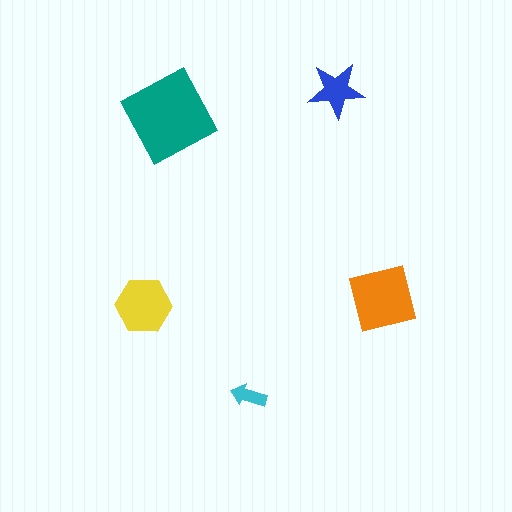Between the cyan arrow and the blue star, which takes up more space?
The blue star.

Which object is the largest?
The teal diamond.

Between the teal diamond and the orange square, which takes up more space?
The teal diamond.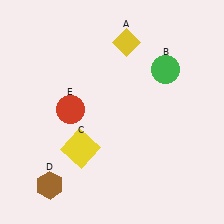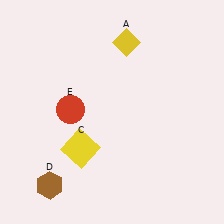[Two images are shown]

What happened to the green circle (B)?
The green circle (B) was removed in Image 2. It was in the top-right area of Image 1.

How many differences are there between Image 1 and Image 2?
There is 1 difference between the two images.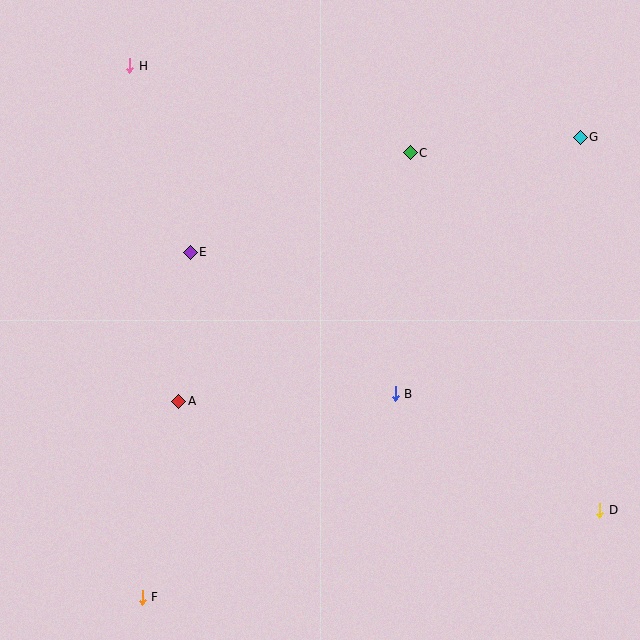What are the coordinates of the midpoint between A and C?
The midpoint between A and C is at (295, 277).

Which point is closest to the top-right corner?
Point G is closest to the top-right corner.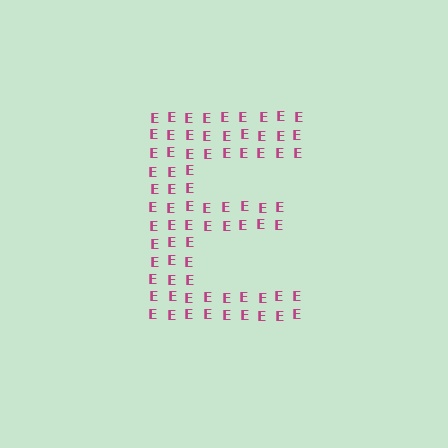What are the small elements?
The small elements are letter E's.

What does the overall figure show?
The overall figure shows the letter E.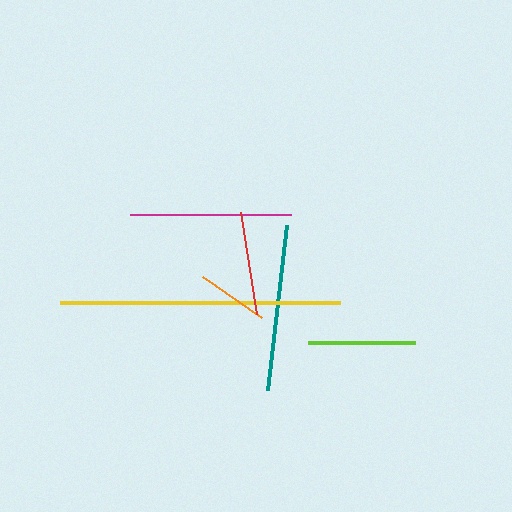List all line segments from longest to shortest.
From longest to shortest: yellow, teal, magenta, lime, red, orange.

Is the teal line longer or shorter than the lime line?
The teal line is longer than the lime line.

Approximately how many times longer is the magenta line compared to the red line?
The magenta line is approximately 1.6 times the length of the red line.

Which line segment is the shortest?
The orange line is the shortest at approximately 72 pixels.